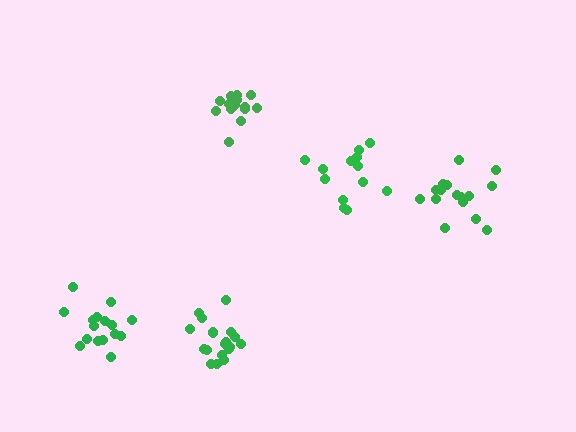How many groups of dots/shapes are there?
There are 5 groups.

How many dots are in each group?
Group 1: 14 dots, Group 2: 16 dots, Group 3: 19 dots, Group 4: 17 dots, Group 5: 13 dots (79 total).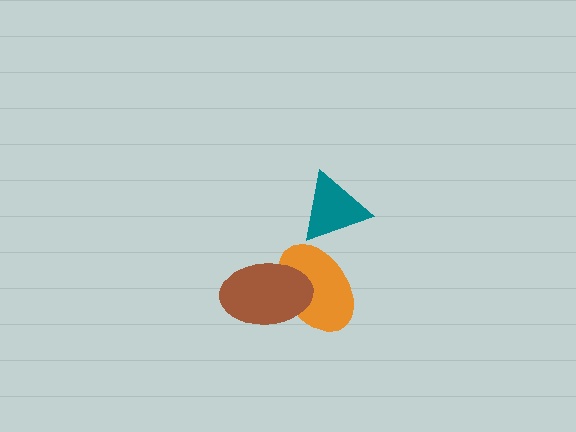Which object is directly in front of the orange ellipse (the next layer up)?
The teal triangle is directly in front of the orange ellipse.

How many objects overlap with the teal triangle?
1 object overlaps with the teal triangle.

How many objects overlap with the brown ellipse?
1 object overlaps with the brown ellipse.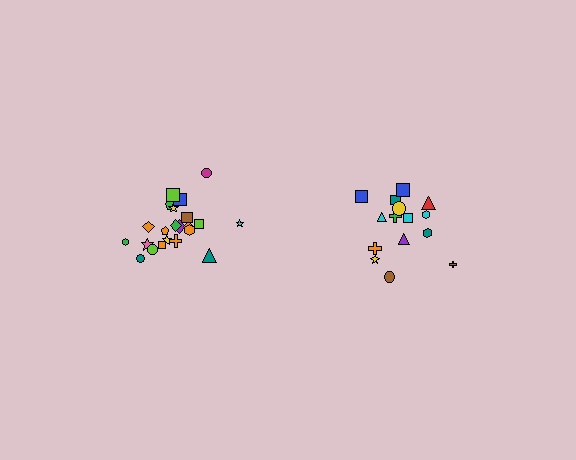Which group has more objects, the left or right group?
The left group.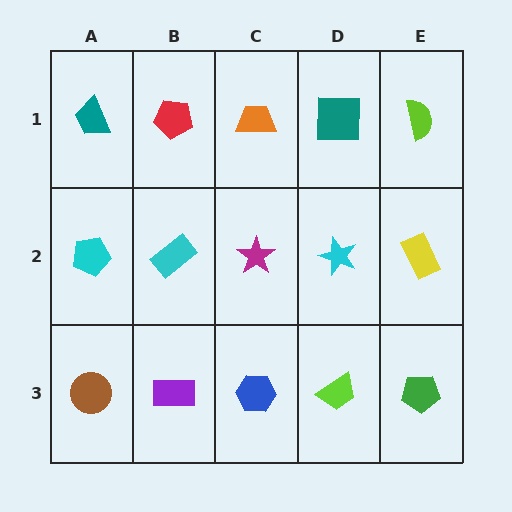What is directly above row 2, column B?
A red pentagon.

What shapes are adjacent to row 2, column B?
A red pentagon (row 1, column B), a purple rectangle (row 3, column B), a cyan pentagon (row 2, column A), a magenta star (row 2, column C).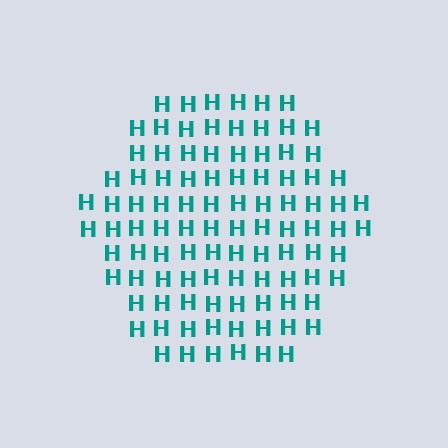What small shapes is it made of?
It is made of small letter H's.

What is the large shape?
The large shape is a hexagon.